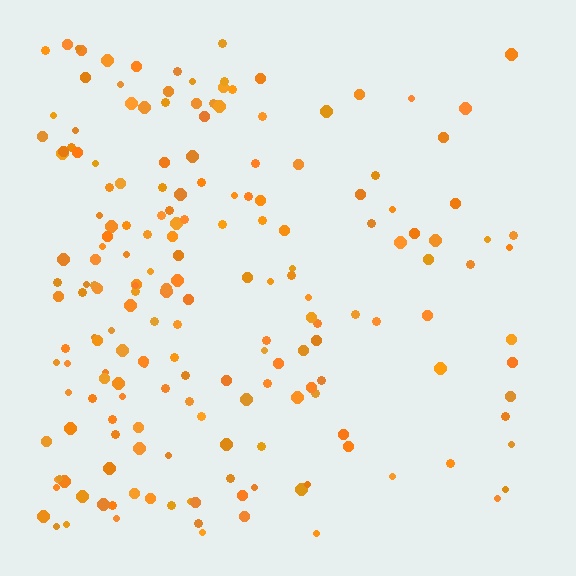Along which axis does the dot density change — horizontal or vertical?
Horizontal.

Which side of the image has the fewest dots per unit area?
The right.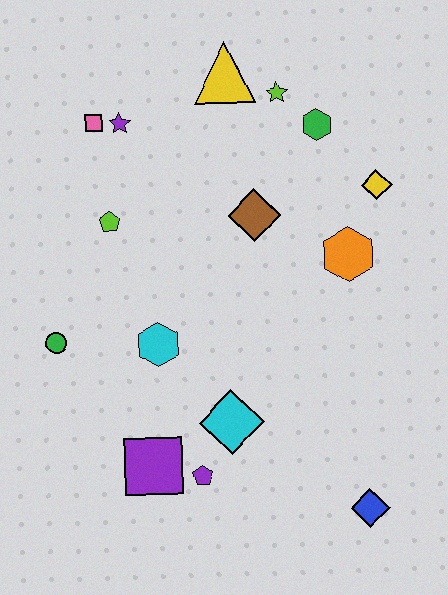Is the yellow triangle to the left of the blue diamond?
Yes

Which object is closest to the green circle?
The cyan hexagon is closest to the green circle.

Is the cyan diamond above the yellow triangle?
No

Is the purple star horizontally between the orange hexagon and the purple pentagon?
No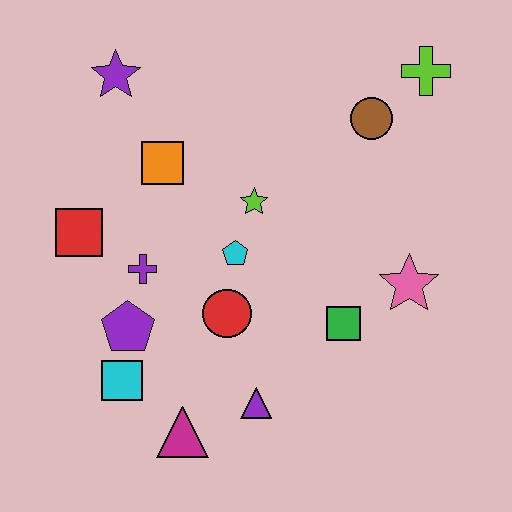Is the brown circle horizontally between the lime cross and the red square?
Yes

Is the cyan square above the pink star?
No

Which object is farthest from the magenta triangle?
The lime cross is farthest from the magenta triangle.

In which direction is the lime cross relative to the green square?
The lime cross is above the green square.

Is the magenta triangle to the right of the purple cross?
Yes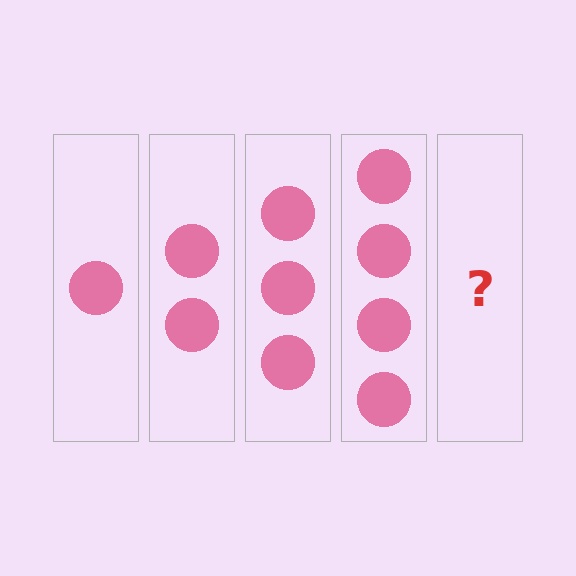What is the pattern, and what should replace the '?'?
The pattern is that each step adds one more circle. The '?' should be 5 circles.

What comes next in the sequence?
The next element should be 5 circles.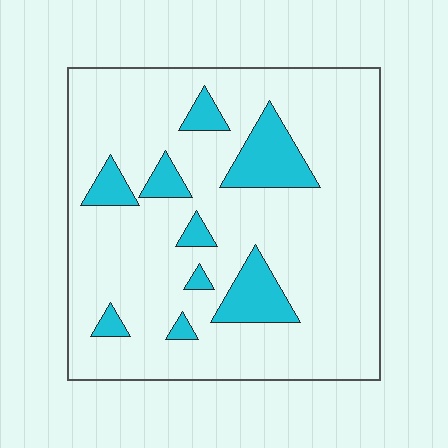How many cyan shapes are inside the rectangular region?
9.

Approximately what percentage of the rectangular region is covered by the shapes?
Approximately 15%.